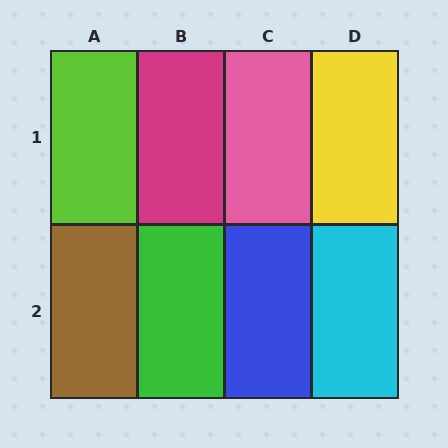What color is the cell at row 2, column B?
Green.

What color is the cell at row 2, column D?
Cyan.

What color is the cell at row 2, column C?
Blue.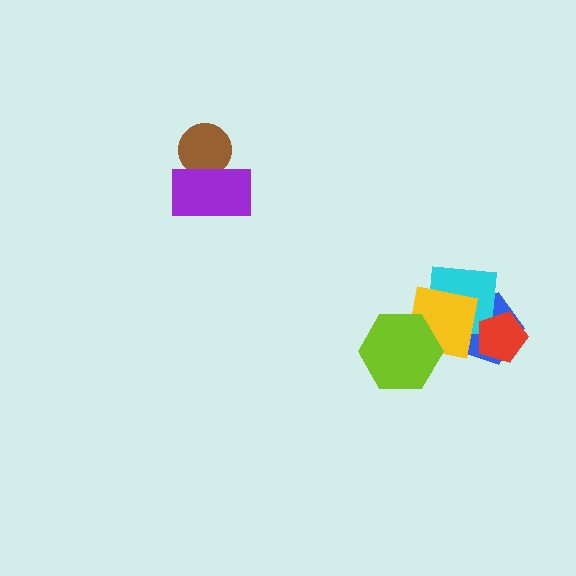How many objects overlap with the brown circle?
1 object overlaps with the brown circle.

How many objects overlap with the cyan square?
2 objects overlap with the cyan square.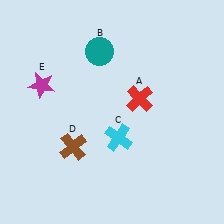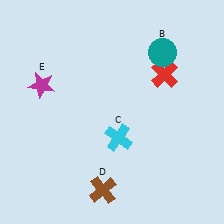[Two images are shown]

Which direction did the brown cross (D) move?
The brown cross (D) moved down.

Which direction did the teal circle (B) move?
The teal circle (B) moved right.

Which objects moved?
The objects that moved are: the red cross (A), the teal circle (B), the brown cross (D).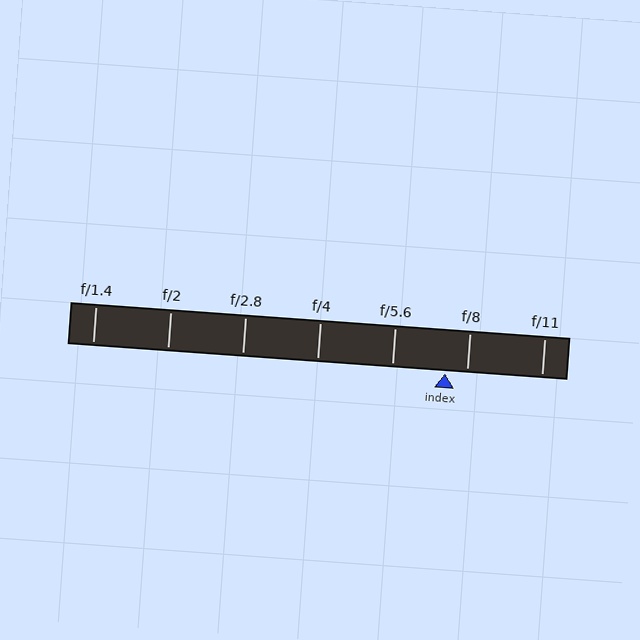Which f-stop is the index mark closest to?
The index mark is closest to f/8.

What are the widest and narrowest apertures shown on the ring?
The widest aperture shown is f/1.4 and the narrowest is f/11.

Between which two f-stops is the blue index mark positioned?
The index mark is between f/5.6 and f/8.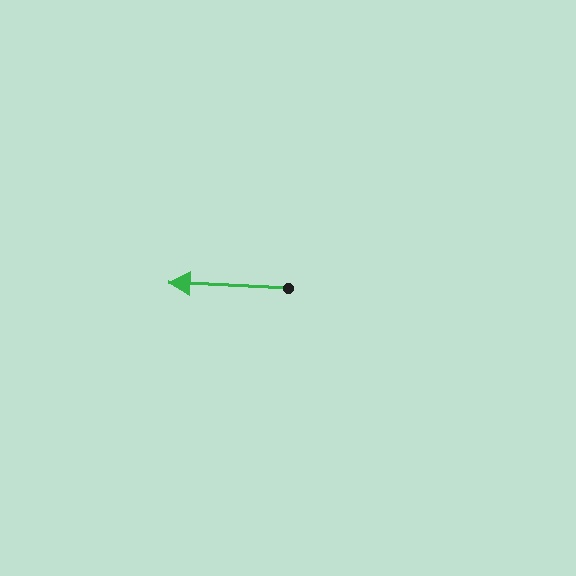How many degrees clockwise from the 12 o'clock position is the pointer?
Approximately 273 degrees.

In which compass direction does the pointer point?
West.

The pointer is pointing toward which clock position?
Roughly 9 o'clock.